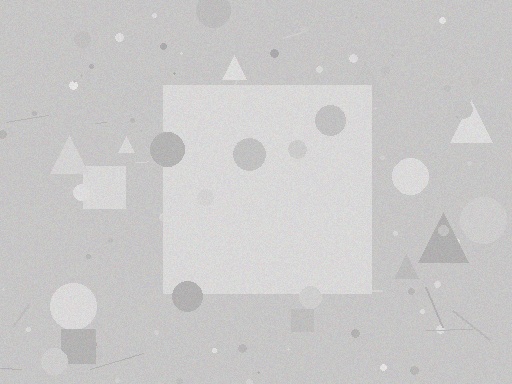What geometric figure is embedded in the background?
A square is embedded in the background.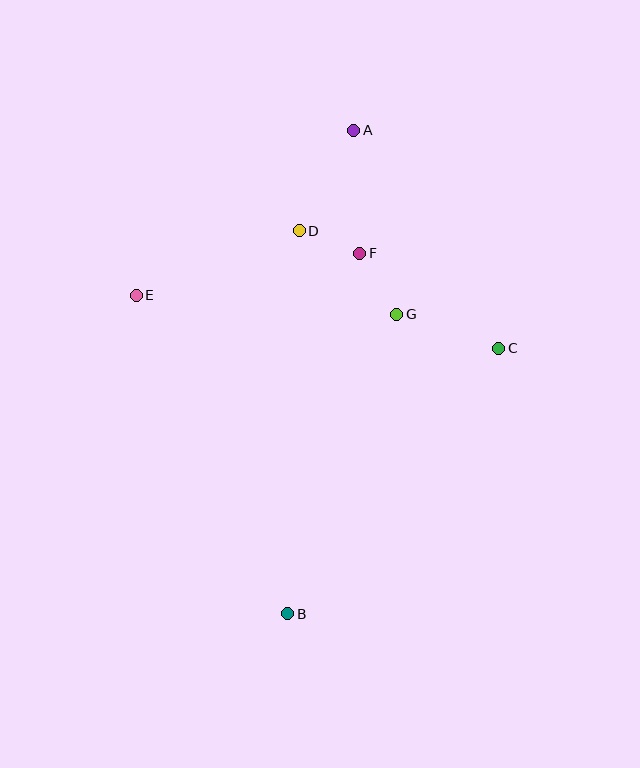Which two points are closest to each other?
Points D and F are closest to each other.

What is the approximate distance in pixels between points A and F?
The distance between A and F is approximately 123 pixels.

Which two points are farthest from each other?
Points A and B are farthest from each other.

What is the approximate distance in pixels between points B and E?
The distance between B and E is approximately 353 pixels.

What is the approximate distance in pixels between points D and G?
The distance between D and G is approximately 129 pixels.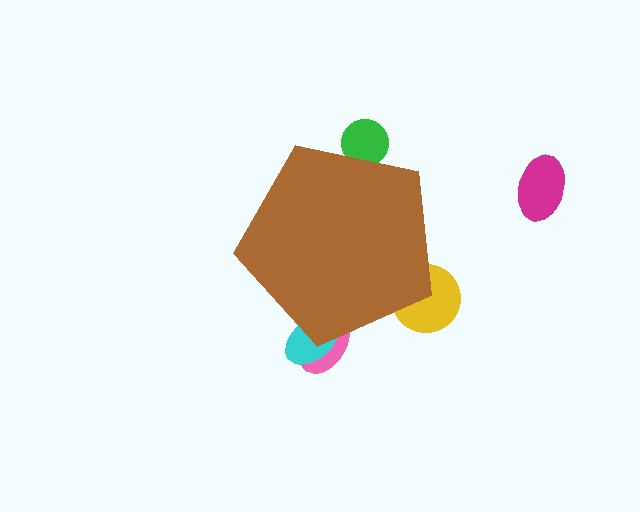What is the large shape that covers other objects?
A brown pentagon.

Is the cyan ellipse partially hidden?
Yes, the cyan ellipse is partially hidden behind the brown pentagon.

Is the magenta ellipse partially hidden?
No, the magenta ellipse is fully visible.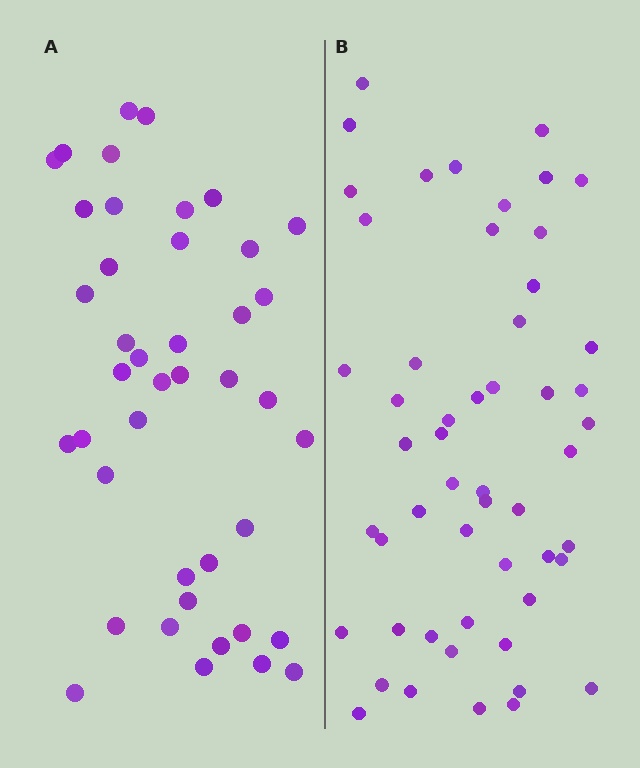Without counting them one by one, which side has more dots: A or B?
Region B (the right region) has more dots.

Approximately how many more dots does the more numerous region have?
Region B has roughly 12 or so more dots than region A.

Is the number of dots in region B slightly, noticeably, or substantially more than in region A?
Region B has noticeably more, but not dramatically so. The ratio is roughly 1.3 to 1.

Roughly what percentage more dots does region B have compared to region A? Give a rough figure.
About 25% more.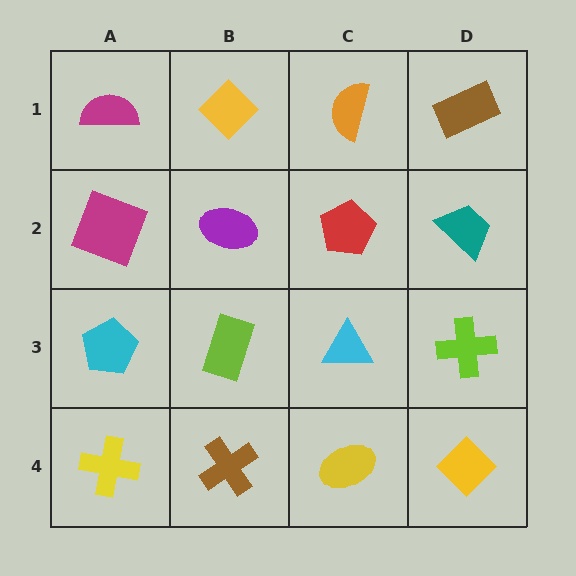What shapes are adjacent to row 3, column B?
A purple ellipse (row 2, column B), a brown cross (row 4, column B), a cyan pentagon (row 3, column A), a cyan triangle (row 3, column C).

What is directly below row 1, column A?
A magenta square.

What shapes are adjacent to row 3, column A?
A magenta square (row 2, column A), a yellow cross (row 4, column A), a lime rectangle (row 3, column B).